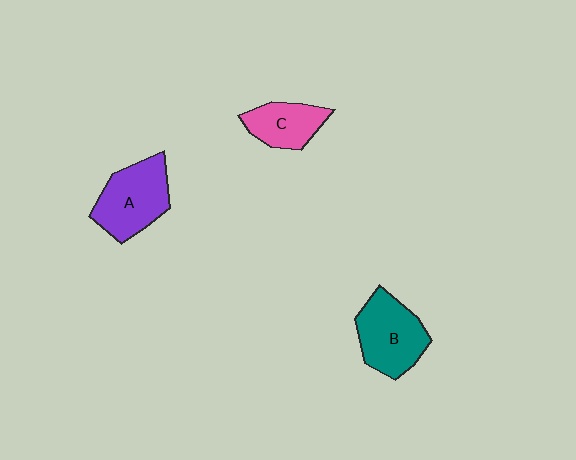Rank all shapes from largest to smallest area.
From largest to smallest: A (purple), B (teal), C (pink).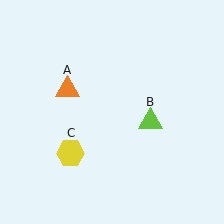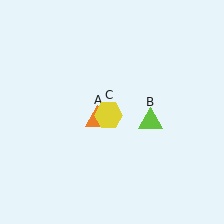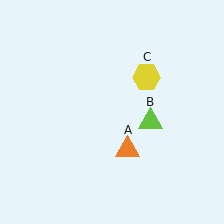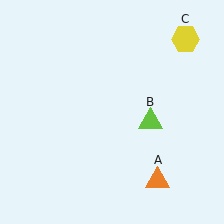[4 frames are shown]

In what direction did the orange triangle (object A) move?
The orange triangle (object A) moved down and to the right.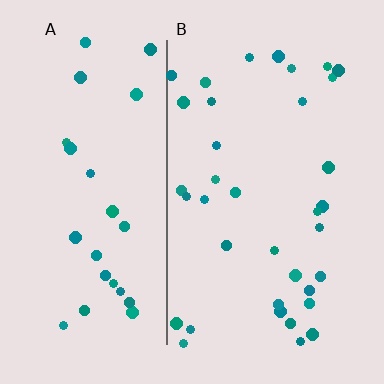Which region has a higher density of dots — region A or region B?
B (the right).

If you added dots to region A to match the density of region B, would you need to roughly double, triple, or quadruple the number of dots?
Approximately double.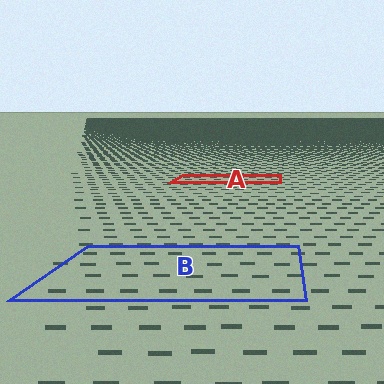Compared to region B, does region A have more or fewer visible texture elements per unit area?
Region A has more texture elements per unit area — they are packed more densely because it is farther away.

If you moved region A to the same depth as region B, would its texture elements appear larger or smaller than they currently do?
They would appear larger. At a closer depth, the same texture elements are projected at a bigger on-screen size.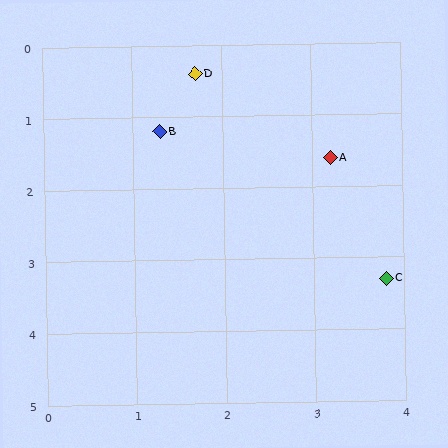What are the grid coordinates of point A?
Point A is at approximately (3.2, 1.6).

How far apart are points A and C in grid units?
Points A and C are about 1.8 grid units apart.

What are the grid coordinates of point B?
Point B is at approximately (1.3, 1.2).